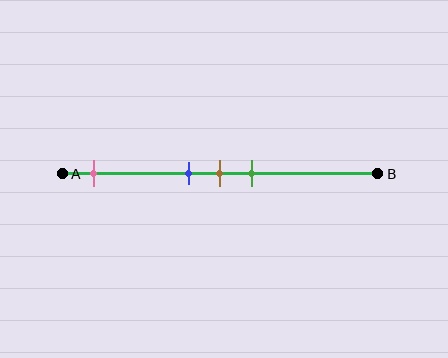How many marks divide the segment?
There are 4 marks dividing the segment.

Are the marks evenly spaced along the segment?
No, the marks are not evenly spaced.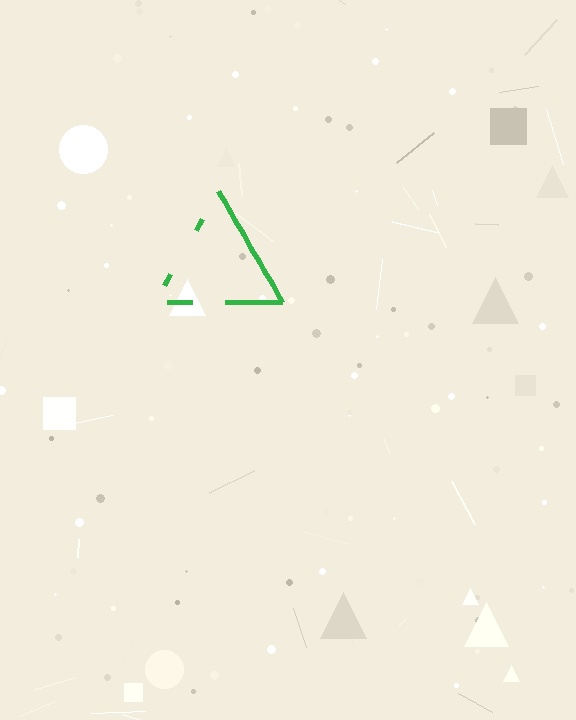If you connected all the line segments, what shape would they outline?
They would outline a triangle.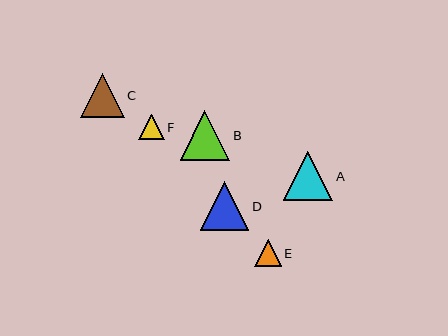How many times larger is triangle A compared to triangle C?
Triangle A is approximately 1.1 times the size of triangle C.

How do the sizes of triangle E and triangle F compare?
Triangle E and triangle F are approximately the same size.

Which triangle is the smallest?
Triangle F is the smallest with a size of approximately 26 pixels.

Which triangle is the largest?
Triangle A is the largest with a size of approximately 50 pixels.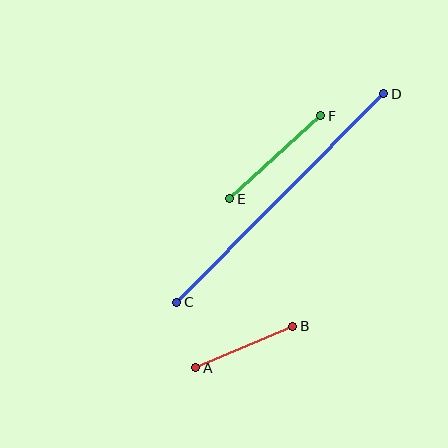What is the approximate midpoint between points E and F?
The midpoint is at approximately (275, 157) pixels.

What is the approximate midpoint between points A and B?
The midpoint is at approximately (244, 347) pixels.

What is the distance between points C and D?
The distance is approximately 294 pixels.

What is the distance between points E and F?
The distance is approximately 123 pixels.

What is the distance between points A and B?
The distance is approximately 106 pixels.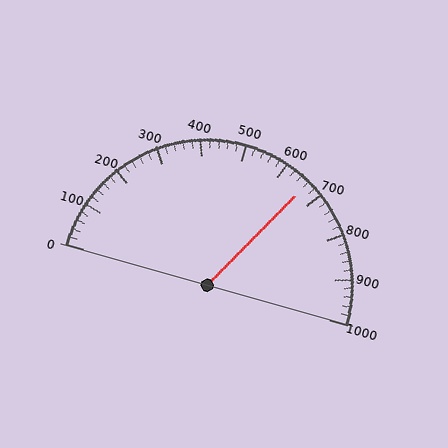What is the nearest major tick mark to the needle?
The nearest major tick mark is 700.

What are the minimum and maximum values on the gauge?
The gauge ranges from 0 to 1000.